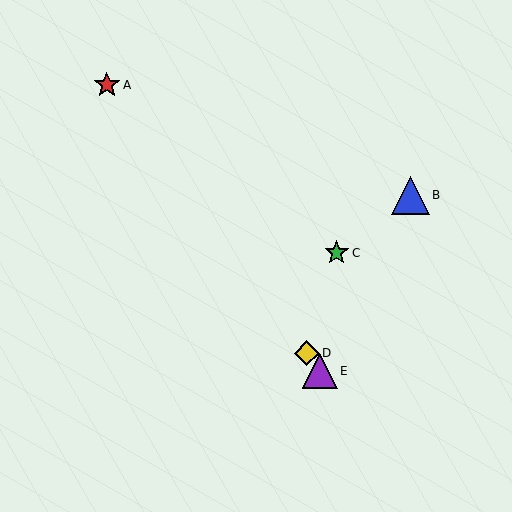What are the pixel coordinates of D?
Object D is at (307, 353).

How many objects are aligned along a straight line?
3 objects (A, D, E) are aligned along a straight line.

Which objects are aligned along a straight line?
Objects A, D, E are aligned along a straight line.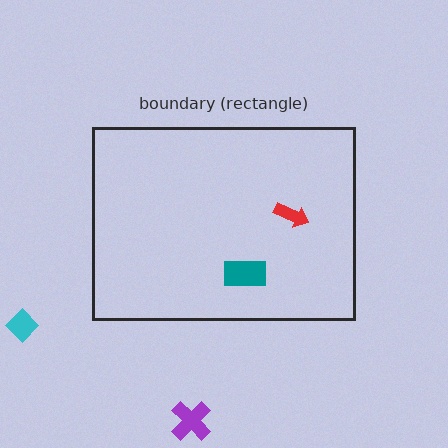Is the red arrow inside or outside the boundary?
Inside.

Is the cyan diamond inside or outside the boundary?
Outside.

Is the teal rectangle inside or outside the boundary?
Inside.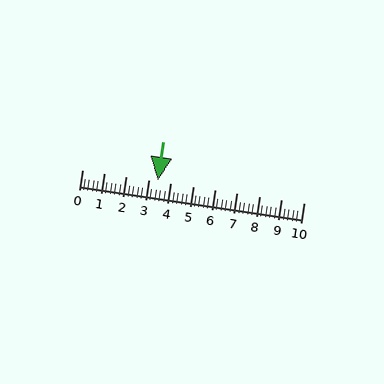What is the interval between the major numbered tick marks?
The major tick marks are spaced 1 units apart.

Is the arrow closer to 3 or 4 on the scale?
The arrow is closer to 3.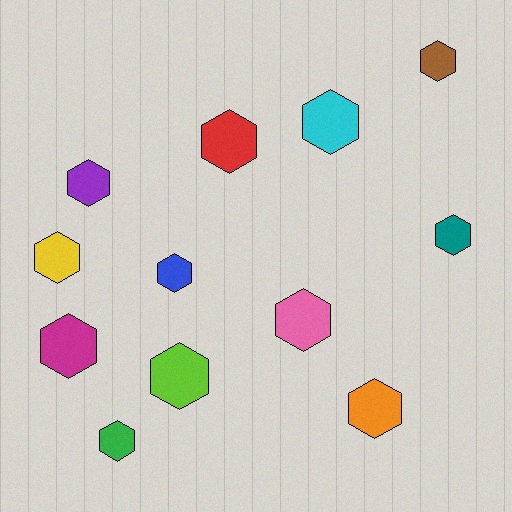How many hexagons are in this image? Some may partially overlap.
There are 12 hexagons.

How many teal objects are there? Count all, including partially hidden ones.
There is 1 teal object.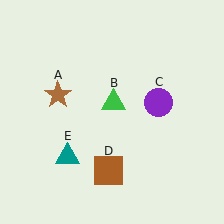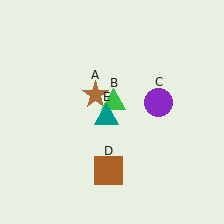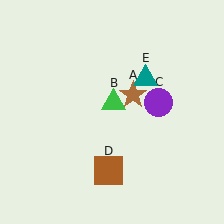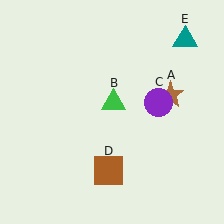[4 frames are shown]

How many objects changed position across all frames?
2 objects changed position: brown star (object A), teal triangle (object E).